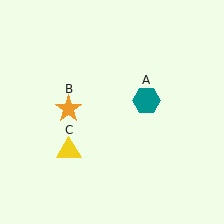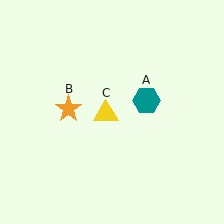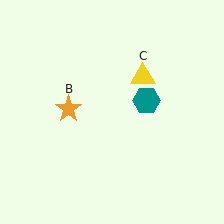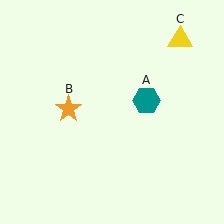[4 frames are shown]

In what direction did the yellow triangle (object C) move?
The yellow triangle (object C) moved up and to the right.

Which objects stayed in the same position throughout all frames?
Teal hexagon (object A) and orange star (object B) remained stationary.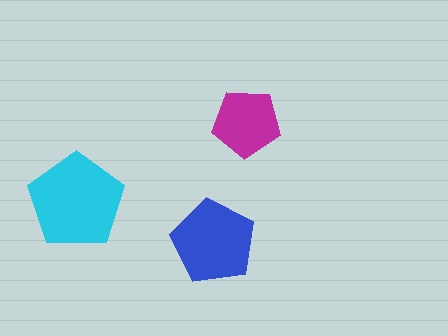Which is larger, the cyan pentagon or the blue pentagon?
The cyan one.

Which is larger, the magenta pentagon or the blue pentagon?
The blue one.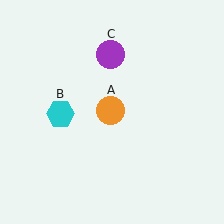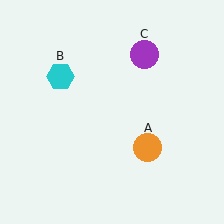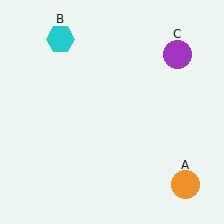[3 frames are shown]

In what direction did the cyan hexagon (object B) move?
The cyan hexagon (object B) moved up.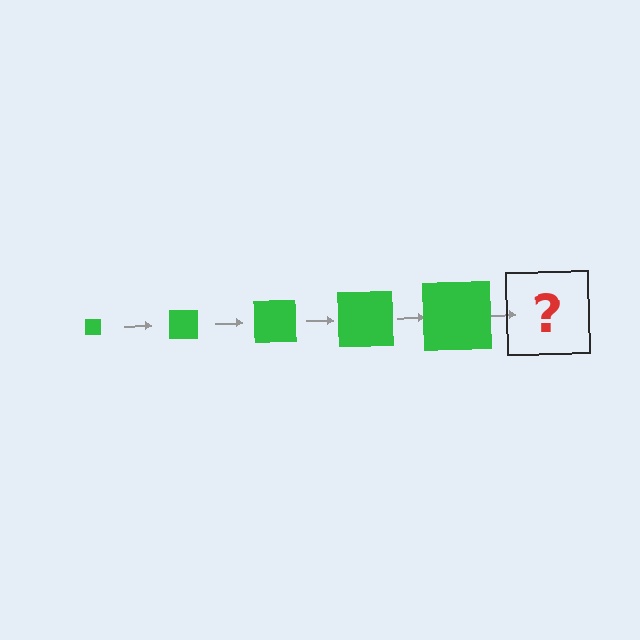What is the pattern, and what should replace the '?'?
The pattern is that the square gets progressively larger each step. The '?' should be a green square, larger than the previous one.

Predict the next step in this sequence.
The next step is a green square, larger than the previous one.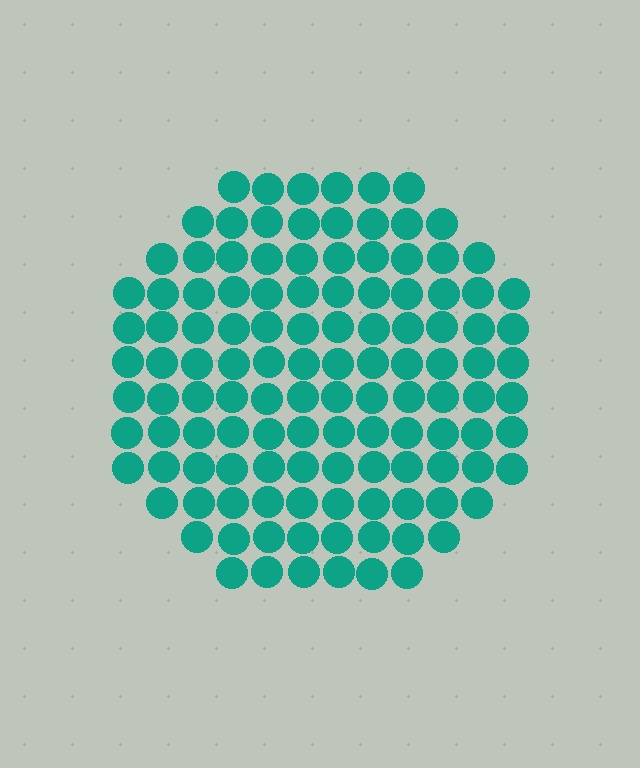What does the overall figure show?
The overall figure shows a circle.